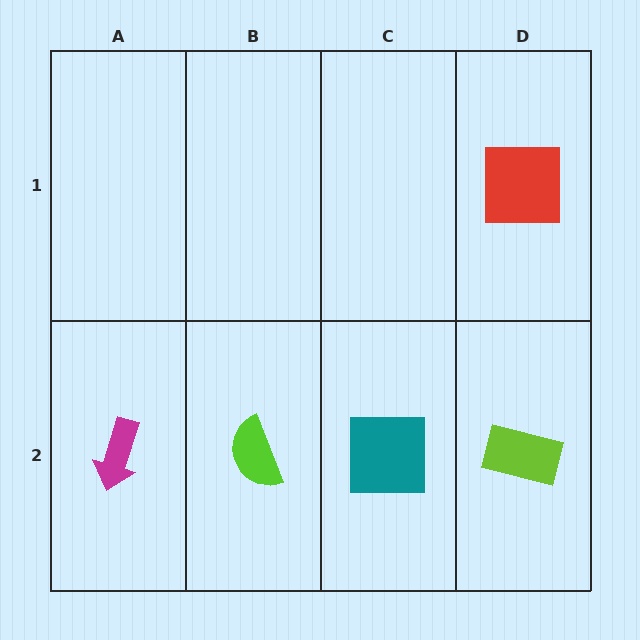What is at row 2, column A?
A magenta arrow.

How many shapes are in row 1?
1 shape.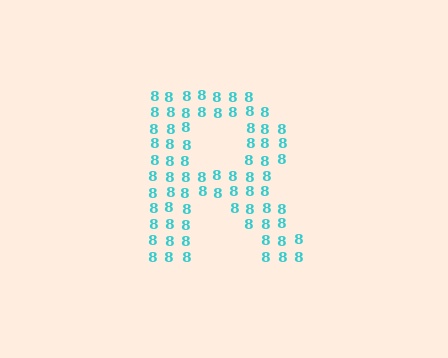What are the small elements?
The small elements are digit 8's.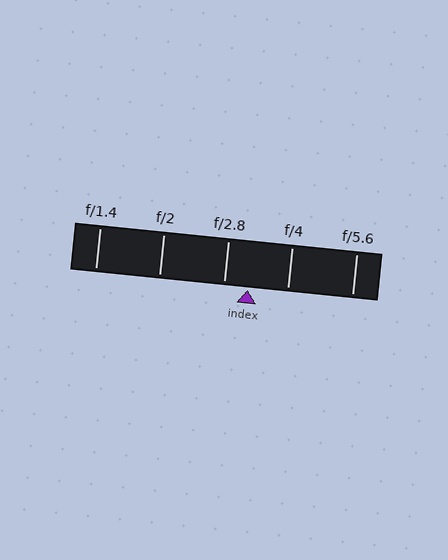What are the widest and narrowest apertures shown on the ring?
The widest aperture shown is f/1.4 and the narrowest is f/5.6.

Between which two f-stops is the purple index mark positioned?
The index mark is between f/2.8 and f/4.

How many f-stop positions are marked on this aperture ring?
There are 5 f-stop positions marked.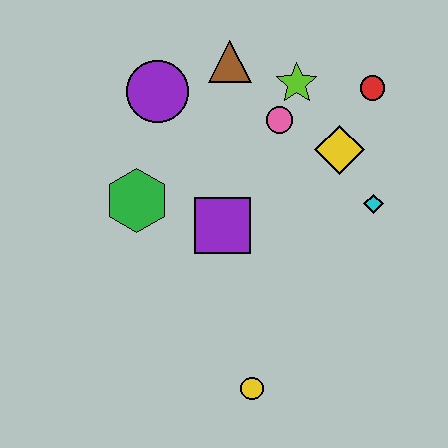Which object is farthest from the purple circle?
The yellow circle is farthest from the purple circle.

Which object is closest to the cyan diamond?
The yellow diamond is closest to the cyan diamond.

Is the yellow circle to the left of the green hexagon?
No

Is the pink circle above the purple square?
Yes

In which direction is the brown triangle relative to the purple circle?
The brown triangle is to the right of the purple circle.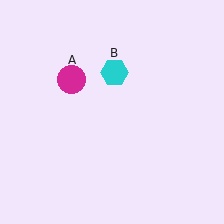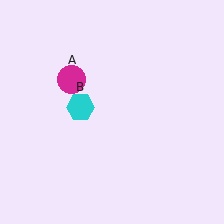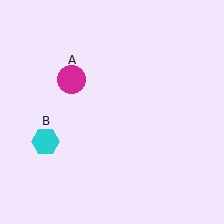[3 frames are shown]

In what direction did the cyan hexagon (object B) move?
The cyan hexagon (object B) moved down and to the left.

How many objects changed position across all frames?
1 object changed position: cyan hexagon (object B).